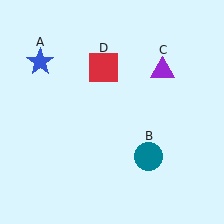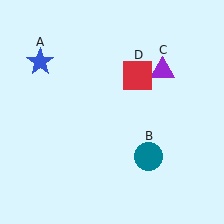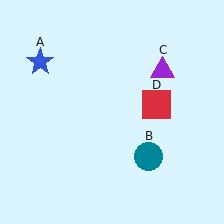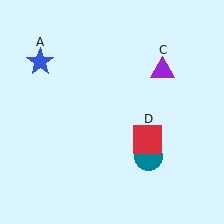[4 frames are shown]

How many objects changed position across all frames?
1 object changed position: red square (object D).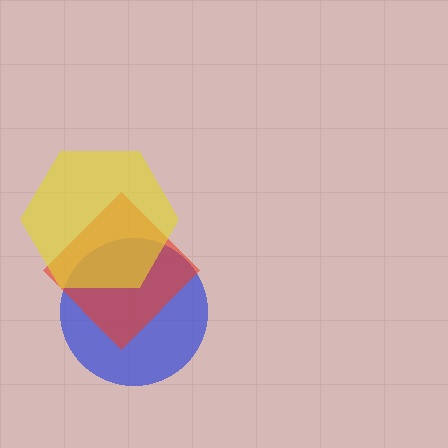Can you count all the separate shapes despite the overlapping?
Yes, there are 3 separate shapes.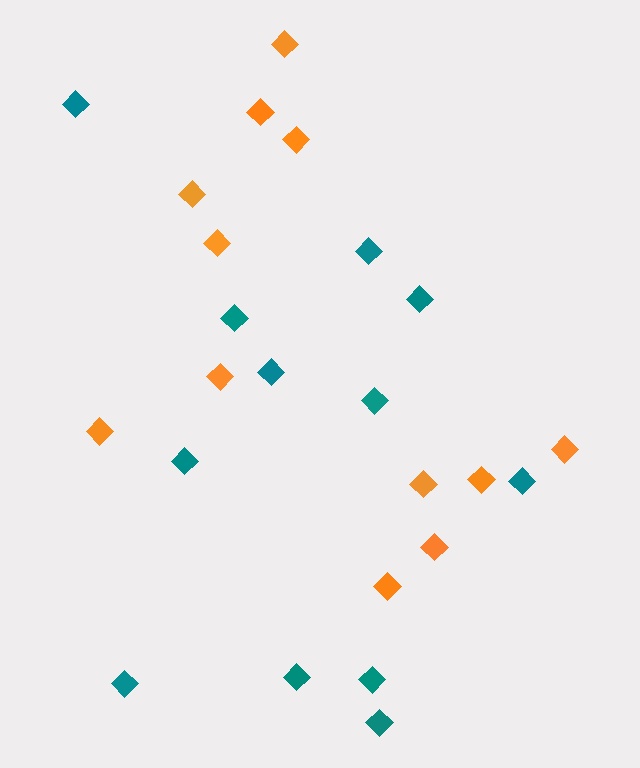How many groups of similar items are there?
There are 2 groups: one group of orange diamonds (12) and one group of teal diamonds (12).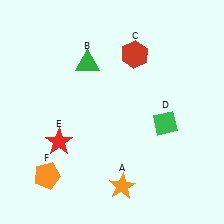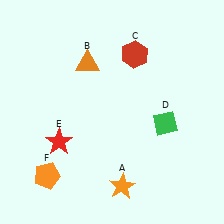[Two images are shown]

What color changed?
The triangle (B) changed from green in Image 1 to orange in Image 2.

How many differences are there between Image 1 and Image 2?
There is 1 difference between the two images.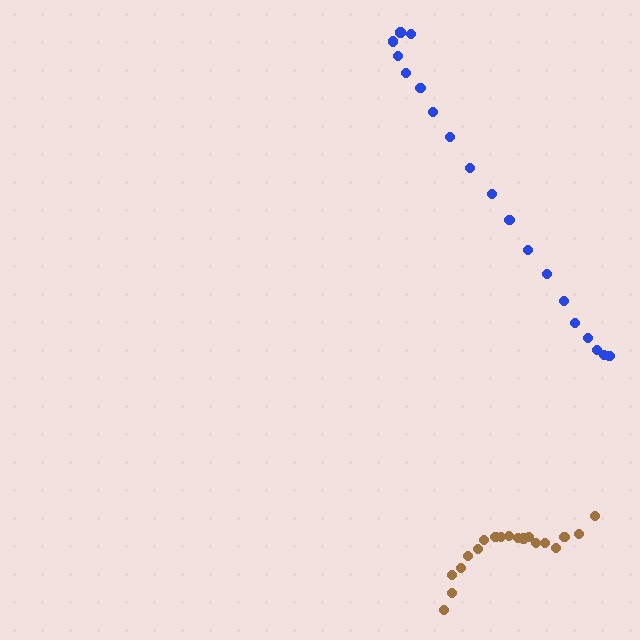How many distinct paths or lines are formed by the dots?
There are 2 distinct paths.